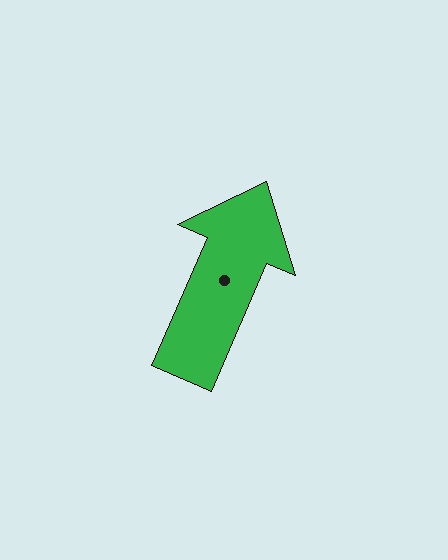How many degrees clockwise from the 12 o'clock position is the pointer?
Approximately 23 degrees.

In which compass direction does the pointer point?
Northeast.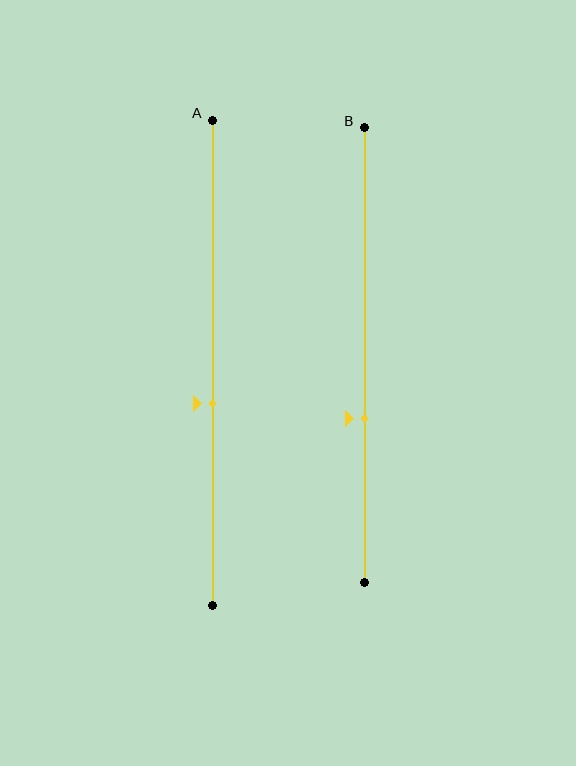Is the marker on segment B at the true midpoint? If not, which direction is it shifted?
No, the marker on segment B is shifted downward by about 14% of the segment length.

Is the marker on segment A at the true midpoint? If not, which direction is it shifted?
No, the marker on segment A is shifted downward by about 8% of the segment length.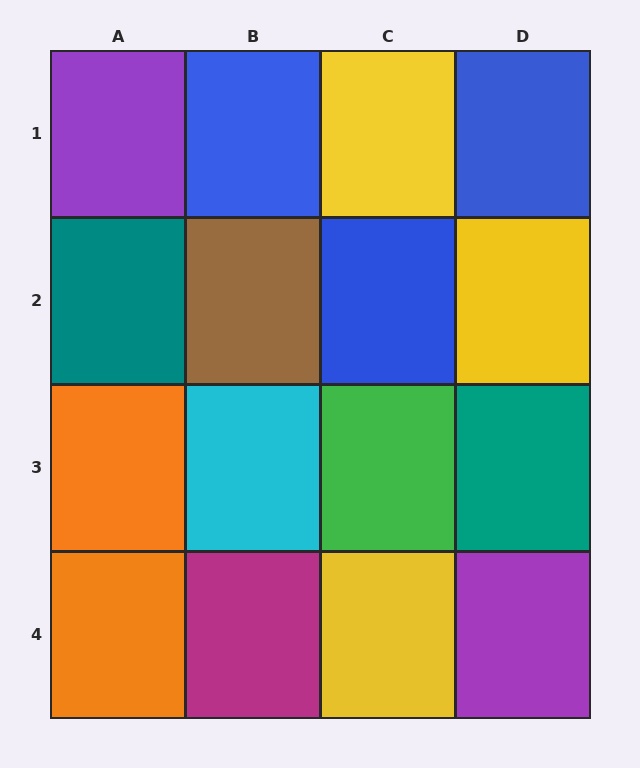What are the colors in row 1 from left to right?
Purple, blue, yellow, blue.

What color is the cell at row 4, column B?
Magenta.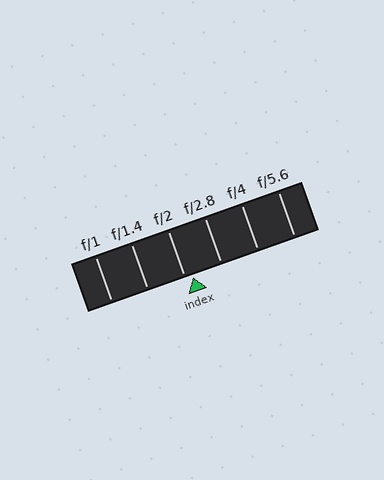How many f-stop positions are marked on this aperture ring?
There are 6 f-stop positions marked.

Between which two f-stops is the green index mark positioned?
The index mark is between f/2 and f/2.8.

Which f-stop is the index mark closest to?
The index mark is closest to f/2.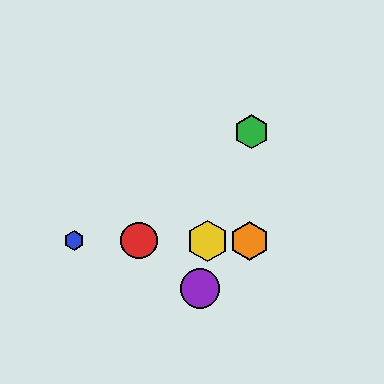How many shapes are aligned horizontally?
4 shapes (the red circle, the blue hexagon, the yellow hexagon, the orange hexagon) are aligned horizontally.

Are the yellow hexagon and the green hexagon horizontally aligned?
No, the yellow hexagon is at y≈241 and the green hexagon is at y≈132.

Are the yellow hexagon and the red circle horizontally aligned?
Yes, both are at y≈241.